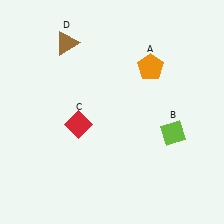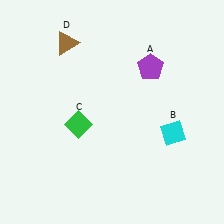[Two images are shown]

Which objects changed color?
A changed from orange to purple. B changed from lime to cyan. C changed from red to green.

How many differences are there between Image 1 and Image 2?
There are 3 differences between the two images.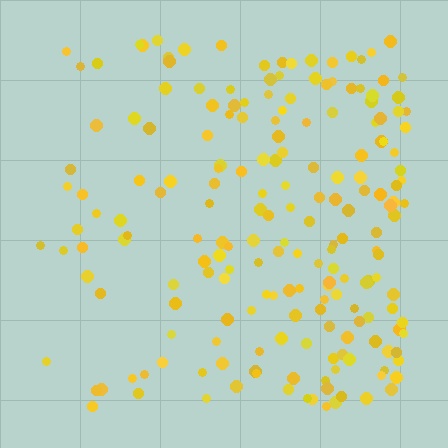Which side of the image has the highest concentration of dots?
The right.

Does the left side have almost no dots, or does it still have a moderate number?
Still a moderate number, just noticeably fewer than the right.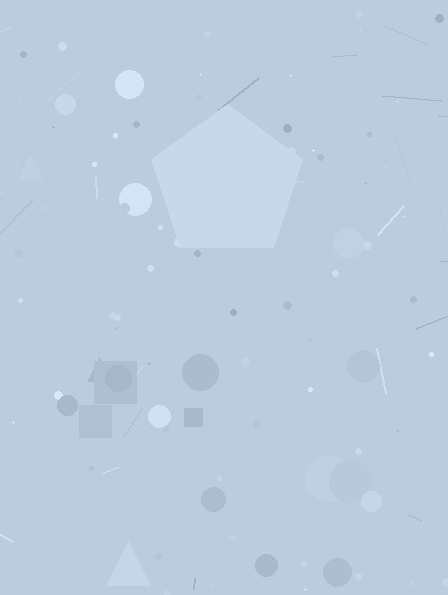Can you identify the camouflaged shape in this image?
The camouflaged shape is a pentagon.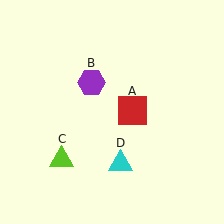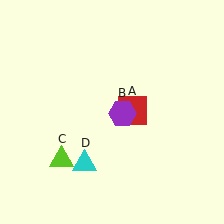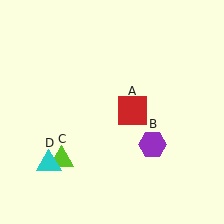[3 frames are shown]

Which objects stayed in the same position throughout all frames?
Red square (object A) and lime triangle (object C) remained stationary.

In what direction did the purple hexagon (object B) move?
The purple hexagon (object B) moved down and to the right.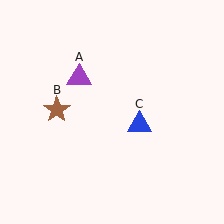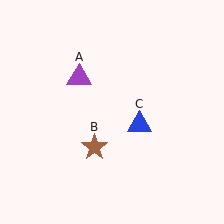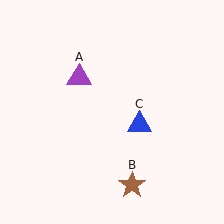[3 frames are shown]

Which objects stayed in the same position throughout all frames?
Purple triangle (object A) and blue triangle (object C) remained stationary.